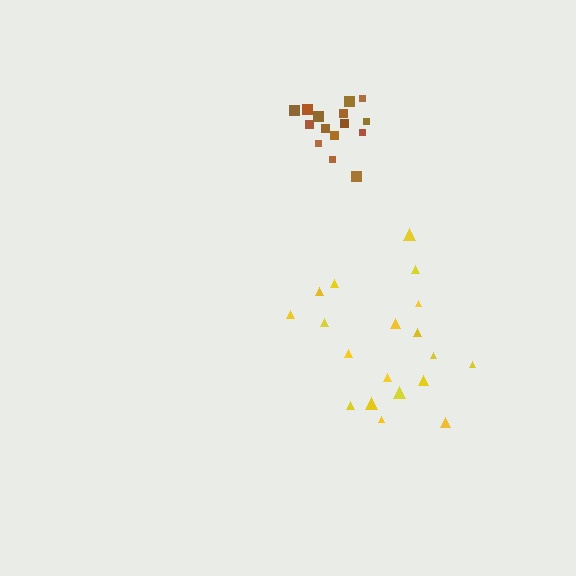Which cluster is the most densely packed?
Brown.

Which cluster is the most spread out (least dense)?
Yellow.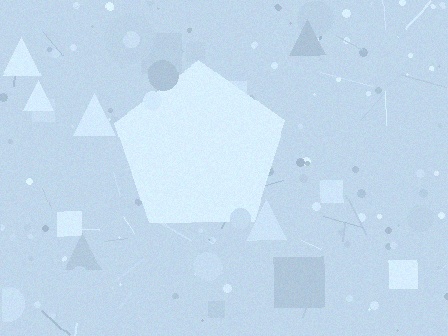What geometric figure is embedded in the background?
A pentagon is embedded in the background.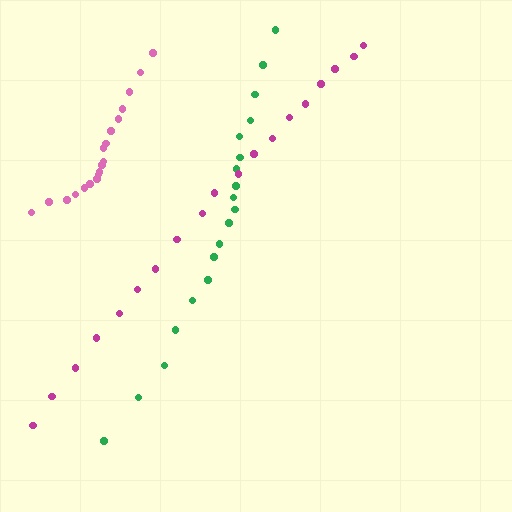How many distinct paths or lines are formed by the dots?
There are 3 distinct paths.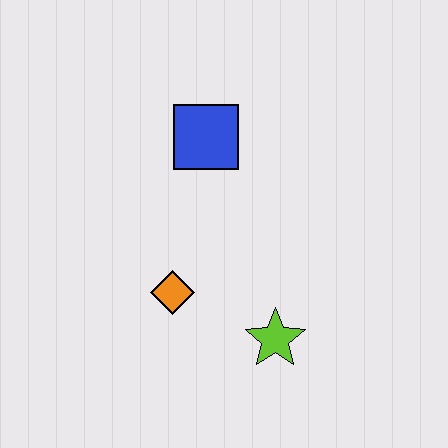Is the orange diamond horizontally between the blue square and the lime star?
No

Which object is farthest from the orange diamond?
The blue square is farthest from the orange diamond.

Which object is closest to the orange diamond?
The lime star is closest to the orange diamond.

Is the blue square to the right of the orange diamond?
Yes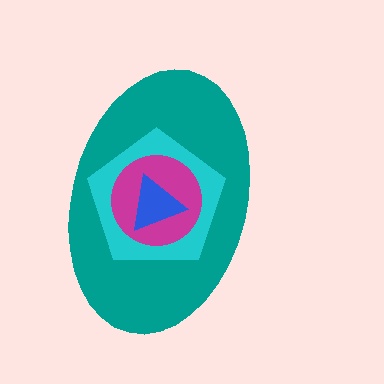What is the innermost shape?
The blue triangle.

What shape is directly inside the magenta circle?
The blue triangle.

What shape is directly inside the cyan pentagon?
The magenta circle.